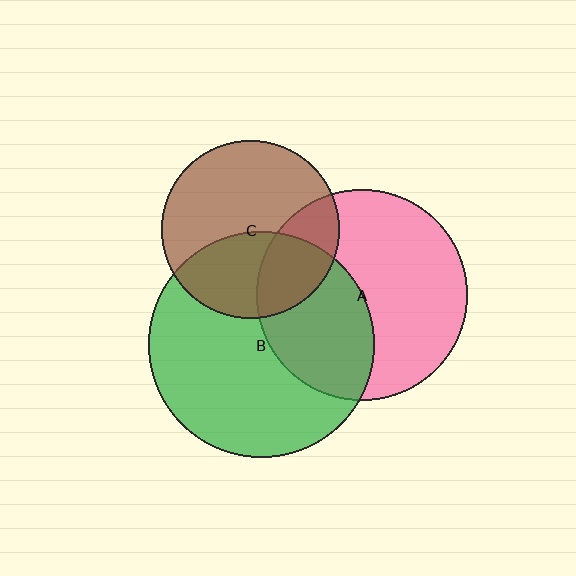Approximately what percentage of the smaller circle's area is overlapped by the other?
Approximately 40%.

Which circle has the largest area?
Circle B (green).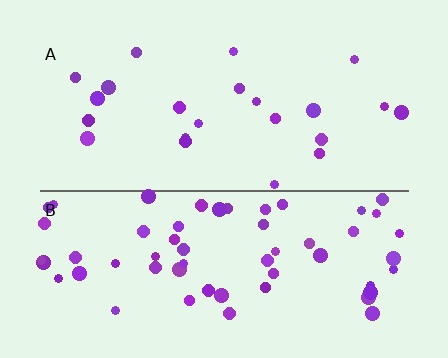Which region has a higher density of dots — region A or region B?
B (the bottom).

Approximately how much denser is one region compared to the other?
Approximately 2.5× — region B over region A.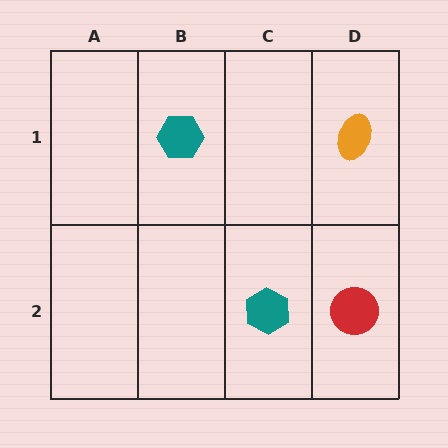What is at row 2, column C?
A teal hexagon.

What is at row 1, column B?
A teal hexagon.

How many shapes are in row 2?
2 shapes.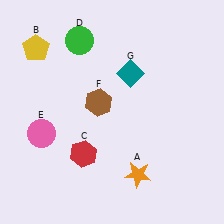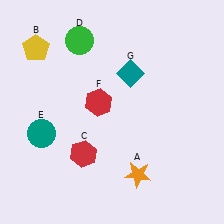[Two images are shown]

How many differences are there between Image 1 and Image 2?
There are 2 differences between the two images.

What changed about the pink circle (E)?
In Image 1, E is pink. In Image 2, it changed to teal.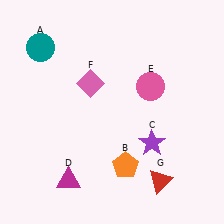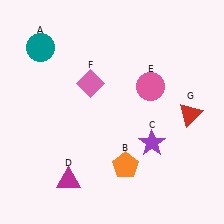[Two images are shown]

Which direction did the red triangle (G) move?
The red triangle (G) moved up.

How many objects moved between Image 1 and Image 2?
1 object moved between the two images.